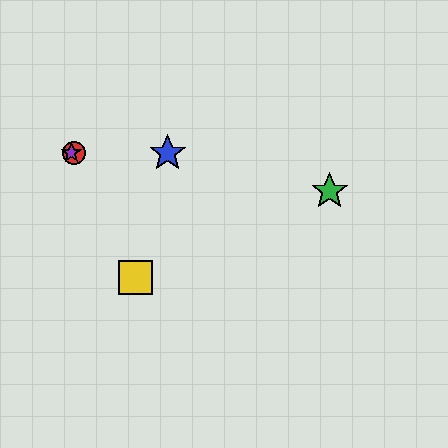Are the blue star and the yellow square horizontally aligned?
No, the blue star is at y≈153 and the yellow square is at y≈278.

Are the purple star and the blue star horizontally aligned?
Yes, both are at y≈153.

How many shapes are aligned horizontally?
3 shapes (the red circle, the blue star, the purple star) are aligned horizontally.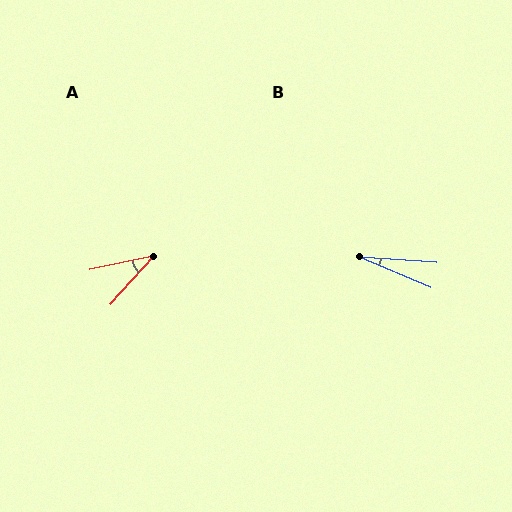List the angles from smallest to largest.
B (19°), A (36°).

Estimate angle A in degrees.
Approximately 36 degrees.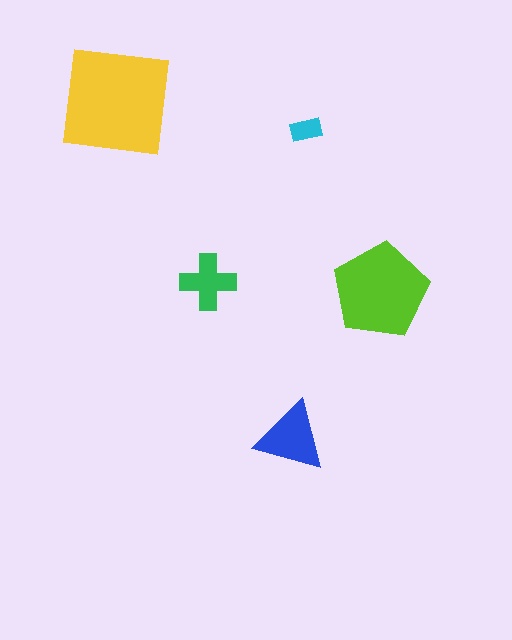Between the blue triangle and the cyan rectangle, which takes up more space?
The blue triangle.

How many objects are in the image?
There are 5 objects in the image.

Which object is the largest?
The yellow square.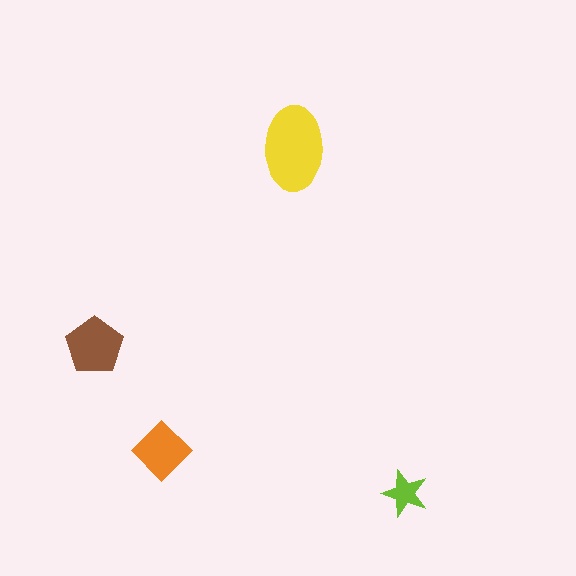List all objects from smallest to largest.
The lime star, the orange diamond, the brown pentagon, the yellow ellipse.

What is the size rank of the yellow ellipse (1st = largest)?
1st.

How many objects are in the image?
There are 4 objects in the image.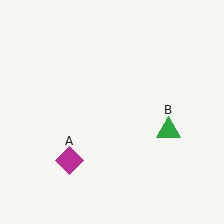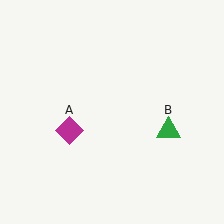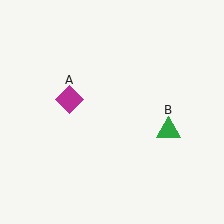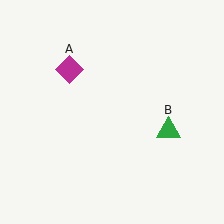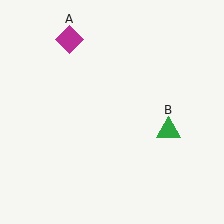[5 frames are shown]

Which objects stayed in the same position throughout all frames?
Green triangle (object B) remained stationary.